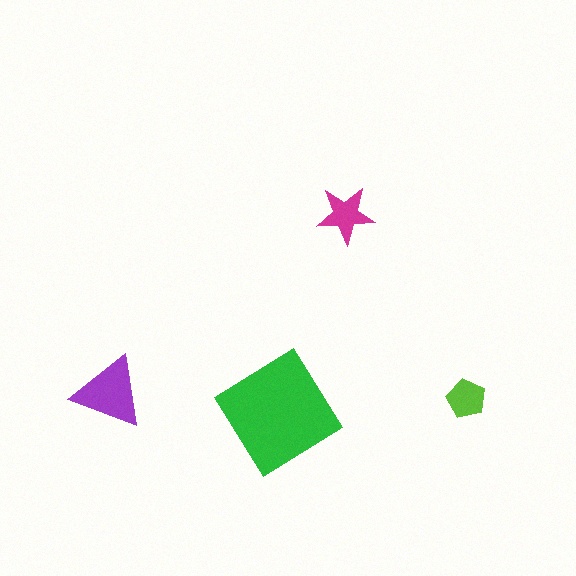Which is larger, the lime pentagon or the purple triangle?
The purple triangle.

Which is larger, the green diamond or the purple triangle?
The green diamond.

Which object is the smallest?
The lime pentagon.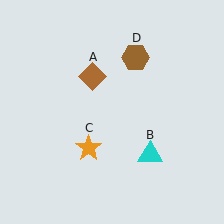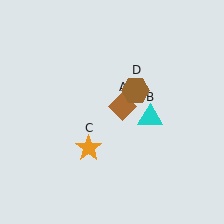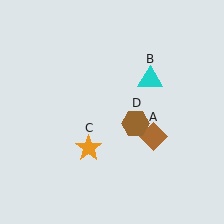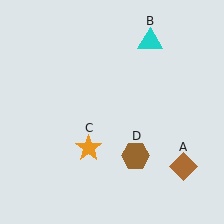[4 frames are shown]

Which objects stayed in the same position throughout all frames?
Orange star (object C) remained stationary.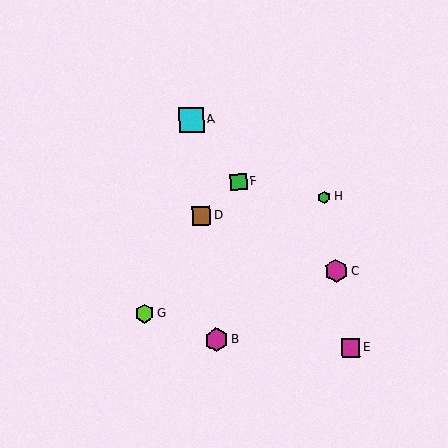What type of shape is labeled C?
Shape C is a magenta hexagon.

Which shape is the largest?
The cyan square (labeled A) is the largest.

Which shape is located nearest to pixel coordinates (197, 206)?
The brown square (labeled D) at (201, 216) is nearest to that location.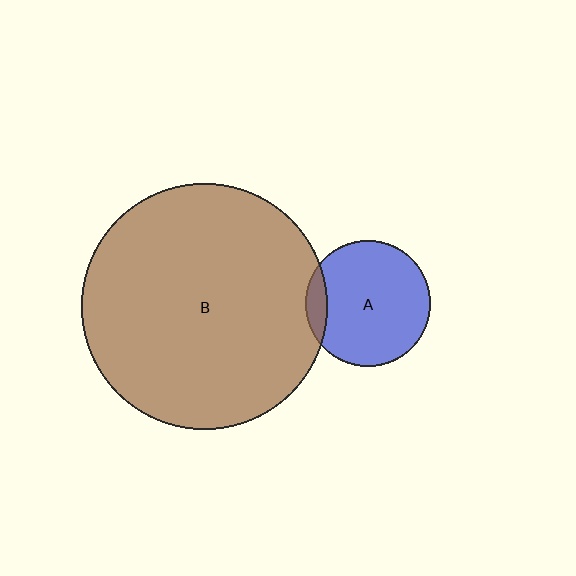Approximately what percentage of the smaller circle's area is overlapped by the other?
Approximately 10%.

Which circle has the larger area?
Circle B (brown).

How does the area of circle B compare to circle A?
Approximately 3.8 times.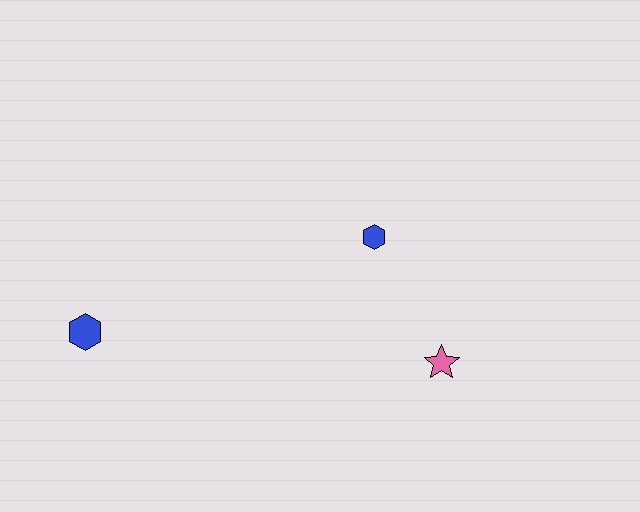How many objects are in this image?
There are 3 objects.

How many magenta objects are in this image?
There are no magenta objects.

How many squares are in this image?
There are no squares.